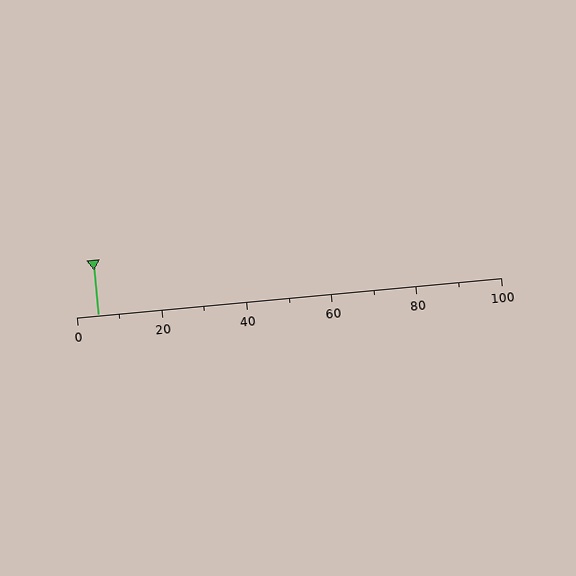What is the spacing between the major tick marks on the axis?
The major ticks are spaced 20 apart.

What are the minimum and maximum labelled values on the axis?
The axis runs from 0 to 100.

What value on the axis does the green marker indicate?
The marker indicates approximately 5.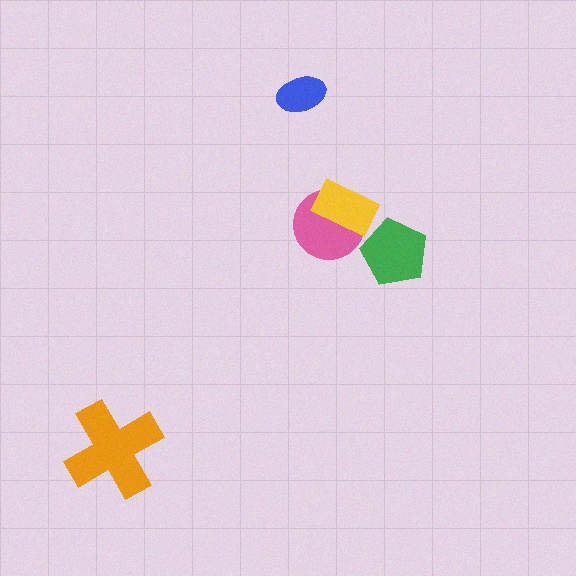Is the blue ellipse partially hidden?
No, no other shape covers it.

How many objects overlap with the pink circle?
1 object overlaps with the pink circle.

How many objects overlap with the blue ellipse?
0 objects overlap with the blue ellipse.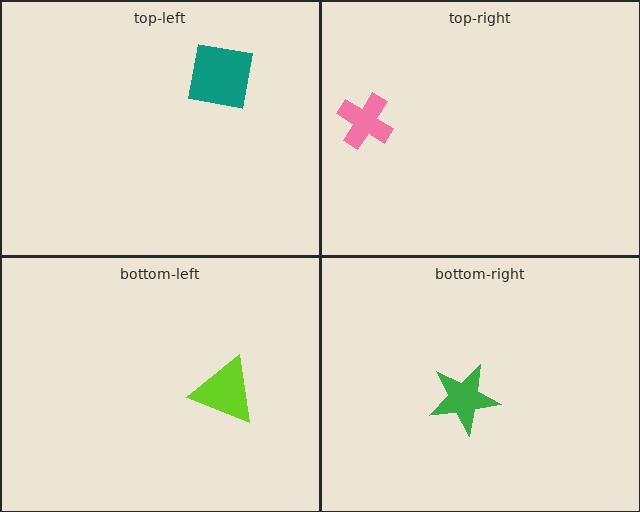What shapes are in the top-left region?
The teal square.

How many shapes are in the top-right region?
1.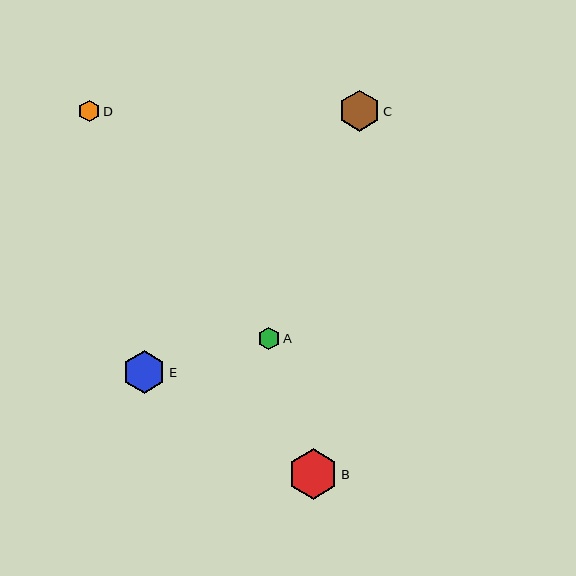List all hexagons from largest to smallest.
From largest to smallest: B, E, C, A, D.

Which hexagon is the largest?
Hexagon B is the largest with a size of approximately 50 pixels.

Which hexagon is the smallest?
Hexagon D is the smallest with a size of approximately 22 pixels.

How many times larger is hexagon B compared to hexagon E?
Hexagon B is approximately 1.2 times the size of hexagon E.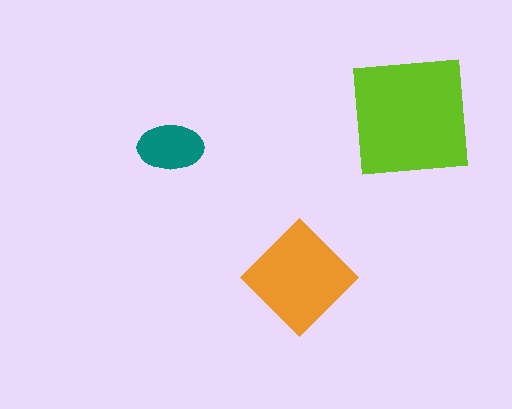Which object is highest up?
The lime square is topmost.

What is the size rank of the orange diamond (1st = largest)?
2nd.